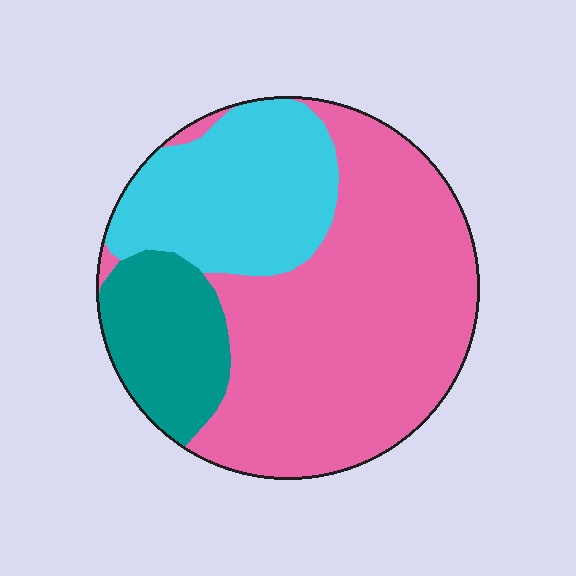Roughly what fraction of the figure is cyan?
Cyan takes up about one quarter (1/4) of the figure.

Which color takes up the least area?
Teal, at roughly 15%.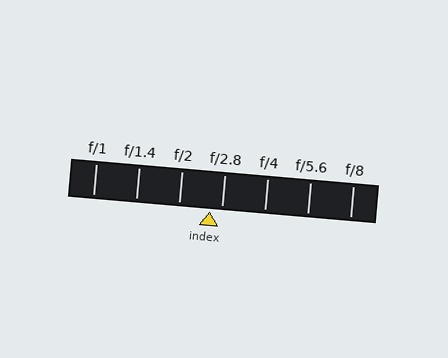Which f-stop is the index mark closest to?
The index mark is closest to f/2.8.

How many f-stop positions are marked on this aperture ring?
There are 7 f-stop positions marked.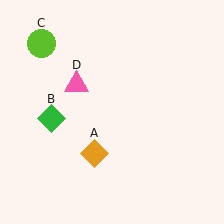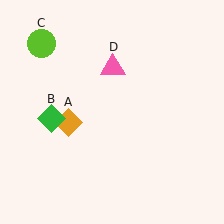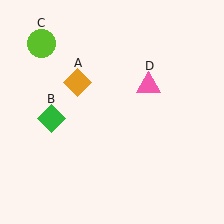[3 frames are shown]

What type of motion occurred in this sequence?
The orange diamond (object A), pink triangle (object D) rotated clockwise around the center of the scene.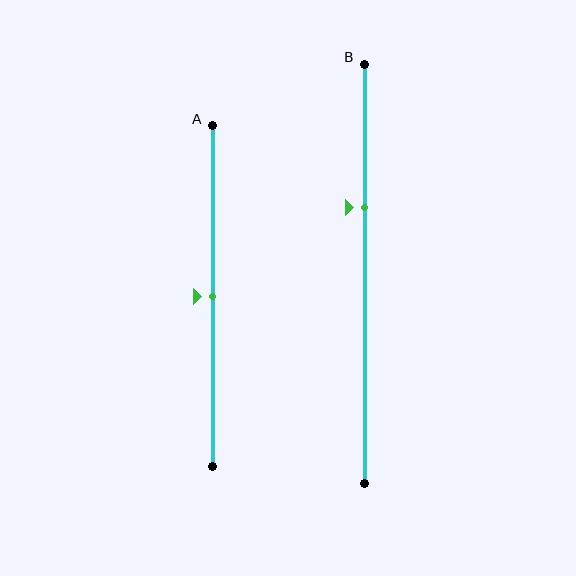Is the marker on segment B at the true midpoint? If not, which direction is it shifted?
No, the marker on segment B is shifted upward by about 16% of the segment length.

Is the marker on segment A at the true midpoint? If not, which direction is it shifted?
Yes, the marker on segment A is at the true midpoint.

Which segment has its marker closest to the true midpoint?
Segment A has its marker closest to the true midpoint.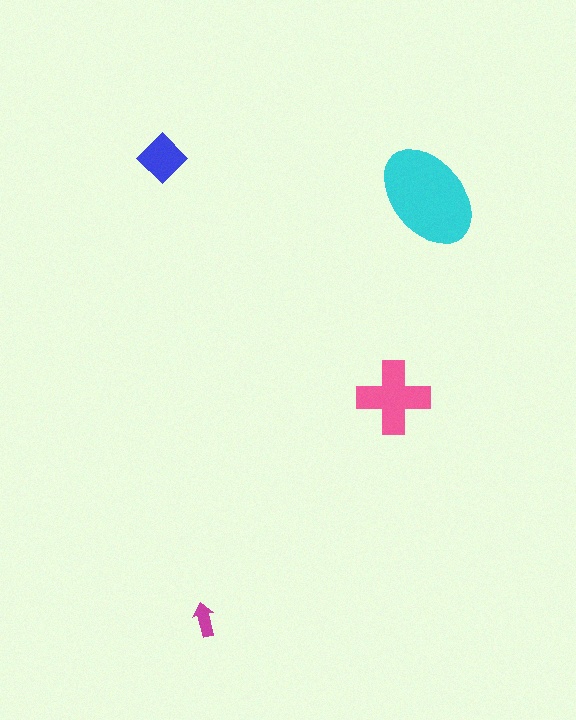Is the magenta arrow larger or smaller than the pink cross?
Smaller.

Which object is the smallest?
The magenta arrow.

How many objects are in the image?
There are 4 objects in the image.